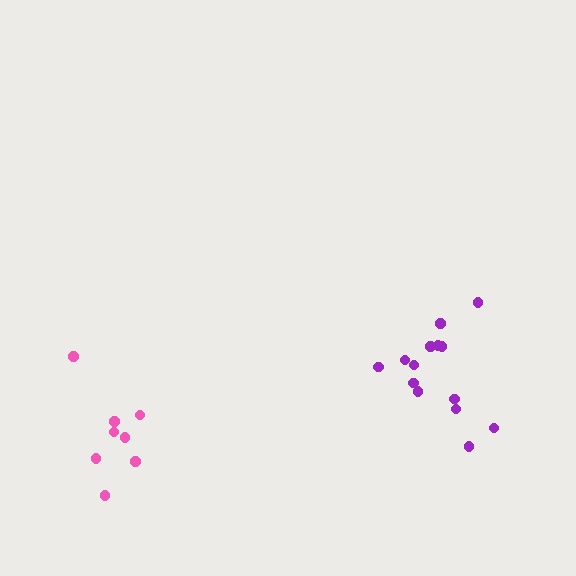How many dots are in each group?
Group 1: 14 dots, Group 2: 8 dots (22 total).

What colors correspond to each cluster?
The clusters are colored: purple, pink.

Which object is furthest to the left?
The pink cluster is leftmost.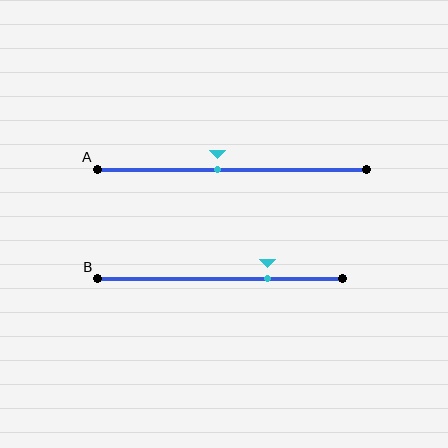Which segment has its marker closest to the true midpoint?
Segment A has its marker closest to the true midpoint.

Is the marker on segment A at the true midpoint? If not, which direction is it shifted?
No, the marker on segment A is shifted to the left by about 5% of the segment length.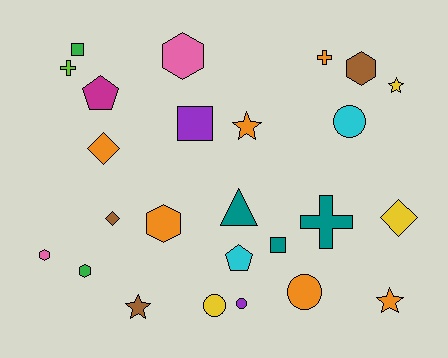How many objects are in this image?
There are 25 objects.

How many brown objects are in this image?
There are 3 brown objects.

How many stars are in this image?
There are 4 stars.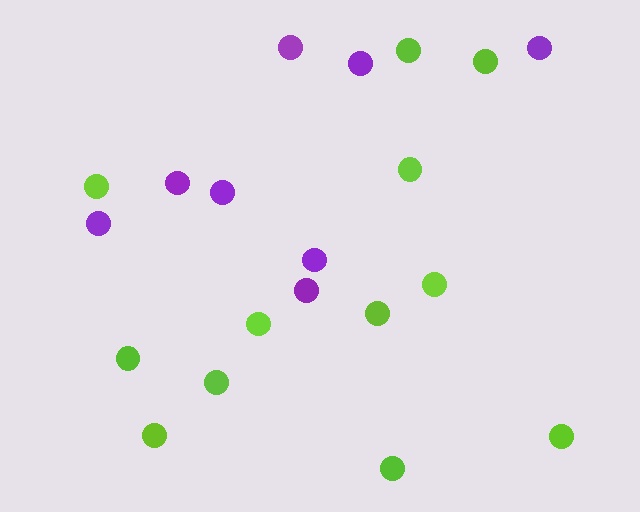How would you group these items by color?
There are 2 groups: one group of purple circles (8) and one group of lime circles (12).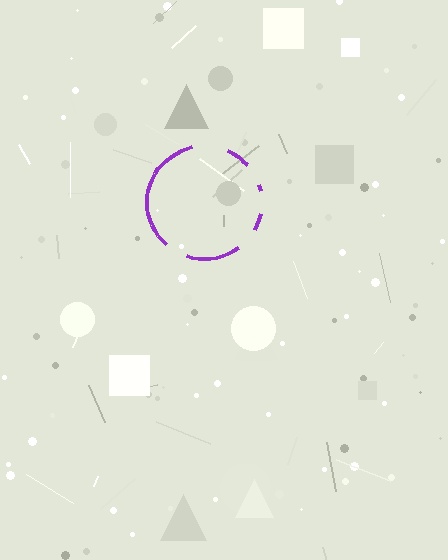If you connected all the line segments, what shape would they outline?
They would outline a circle.